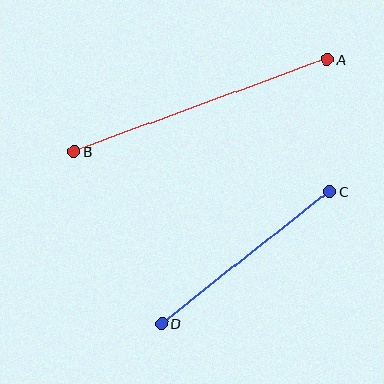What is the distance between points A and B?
The distance is approximately 269 pixels.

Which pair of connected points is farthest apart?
Points A and B are farthest apart.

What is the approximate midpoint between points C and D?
The midpoint is at approximately (246, 258) pixels.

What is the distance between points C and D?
The distance is approximately 214 pixels.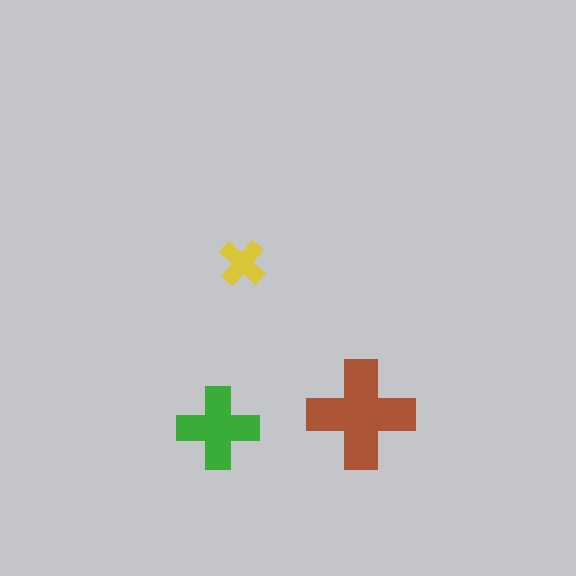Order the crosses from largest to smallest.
the brown one, the green one, the yellow one.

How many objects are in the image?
There are 3 objects in the image.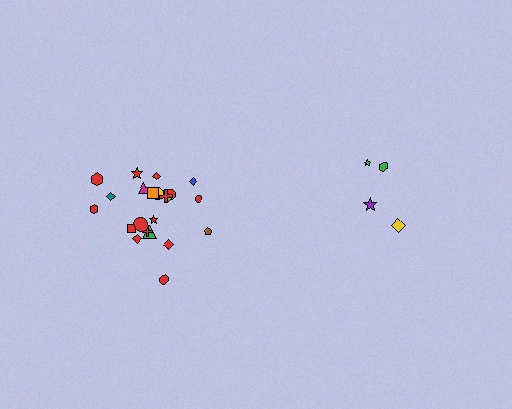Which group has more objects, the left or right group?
The left group.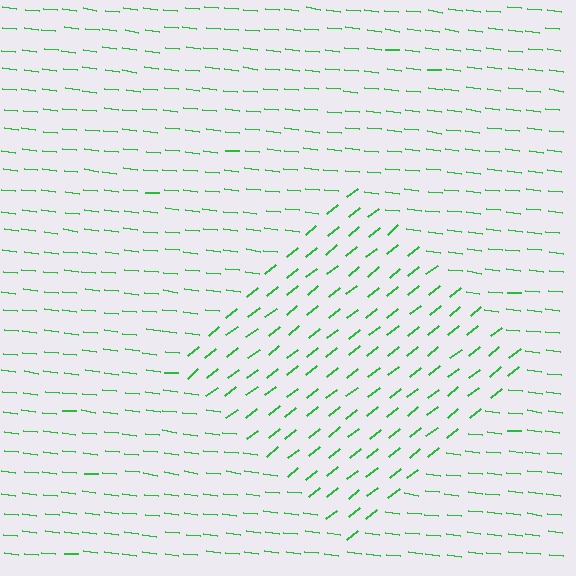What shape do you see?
I see a diamond.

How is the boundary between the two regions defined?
The boundary is defined purely by a change in line orientation (approximately 45 degrees difference). All lines are the same color and thickness.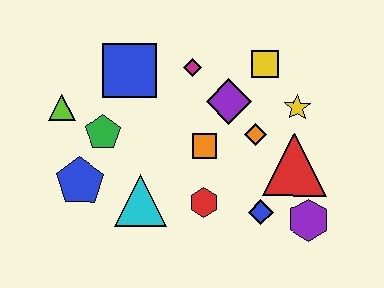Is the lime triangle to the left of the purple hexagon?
Yes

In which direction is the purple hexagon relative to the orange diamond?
The purple hexagon is below the orange diamond.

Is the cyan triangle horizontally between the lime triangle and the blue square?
No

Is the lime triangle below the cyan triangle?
No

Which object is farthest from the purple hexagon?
The lime triangle is farthest from the purple hexagon.